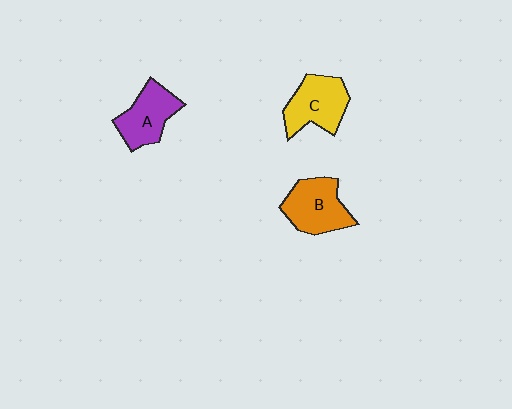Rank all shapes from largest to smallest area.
From largest to smallest: B (orange), C (yellow), A (purple).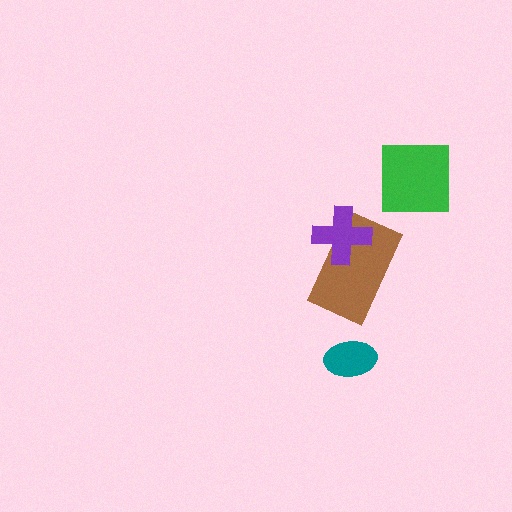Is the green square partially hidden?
No, no other shape covers it.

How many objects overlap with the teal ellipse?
0 objects overlap with the teal ellipse.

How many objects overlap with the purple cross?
1 object overlaps with the purple cross.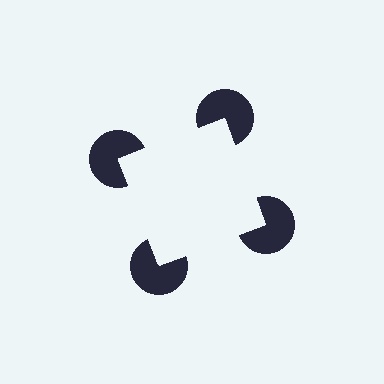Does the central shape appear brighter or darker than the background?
It typically appears slightly brighter than the background, even though no actual brightness change is drawn.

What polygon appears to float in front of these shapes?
An illusory square — its edges are inferred from the aligned wedge cuts in the pac-man discs, not physically drawn.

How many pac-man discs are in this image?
There are 4 — one at each vertex of the illusory square.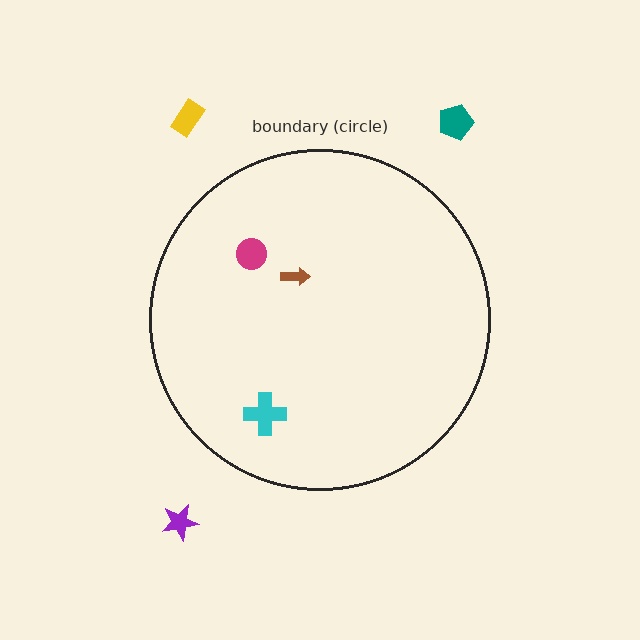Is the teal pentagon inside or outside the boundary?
Outside.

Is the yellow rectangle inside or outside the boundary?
Outside.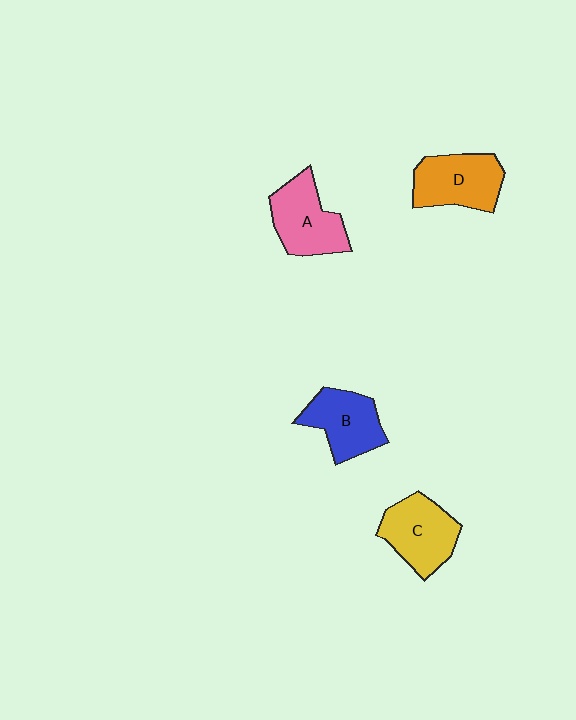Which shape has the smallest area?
Shape B (blue).